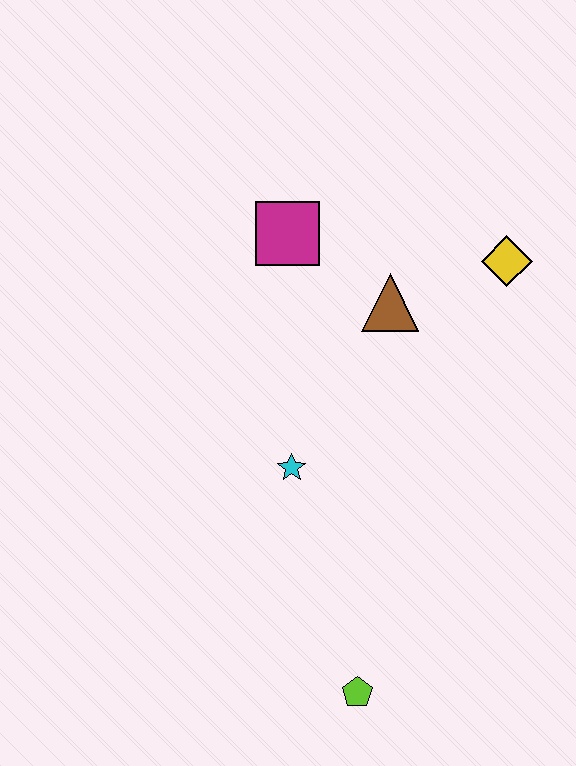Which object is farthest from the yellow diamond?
The lime pentagon is farthest from the yellow diamond.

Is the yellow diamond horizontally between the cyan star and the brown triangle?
No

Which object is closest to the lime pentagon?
The cyan star is closest to the lime pentagon.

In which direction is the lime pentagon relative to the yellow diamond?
The lime pentagon is below the yellow diamond.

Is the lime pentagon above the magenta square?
No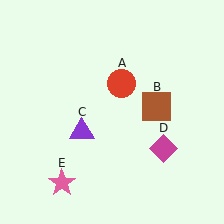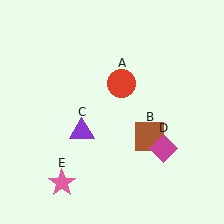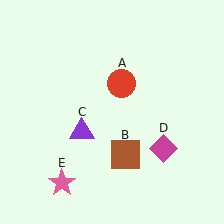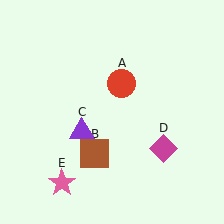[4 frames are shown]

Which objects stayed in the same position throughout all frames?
Red circle (object A) and purple triangle (object C) and magenta diamond (object D) and pink star (object E) remained stationary.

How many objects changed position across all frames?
1 object changed position: brown square (object B).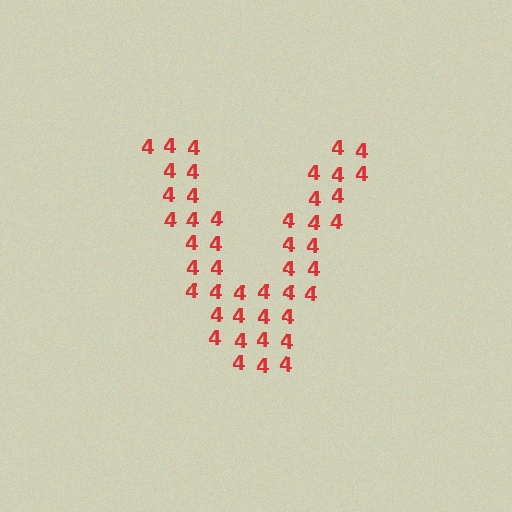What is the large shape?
The large shape is the letter V.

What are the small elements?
The small elements are digit 4's.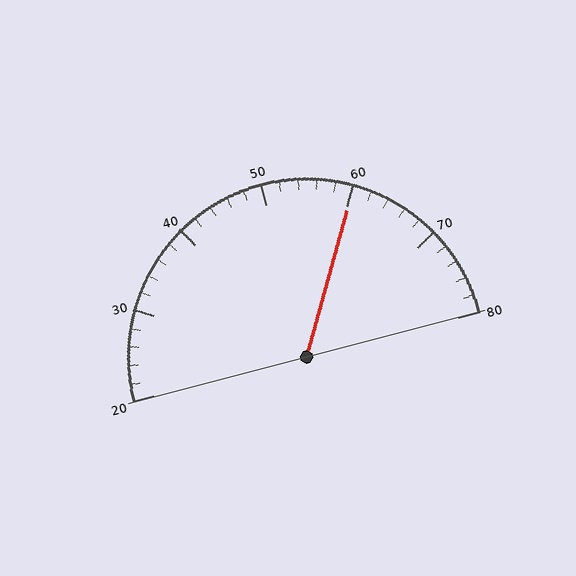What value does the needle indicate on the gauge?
The needle indicates approximately 60.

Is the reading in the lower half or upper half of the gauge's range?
The reading is in the upper half of the range (20 to 80).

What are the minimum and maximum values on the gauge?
The gauge ranges from 20 to 80.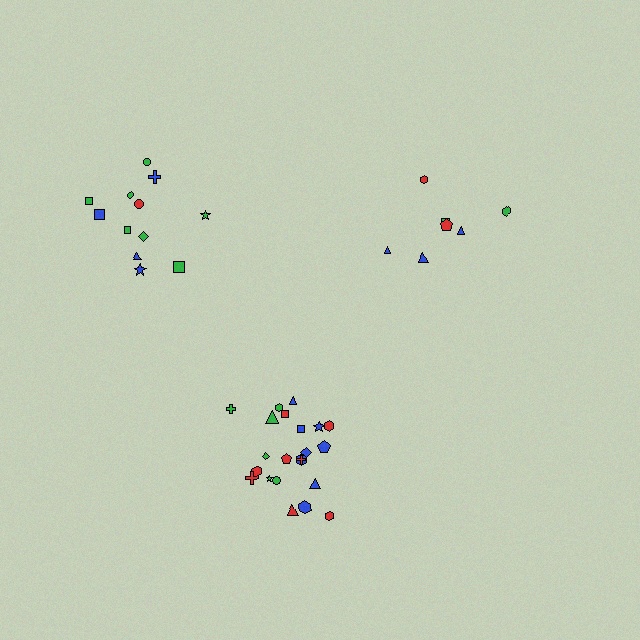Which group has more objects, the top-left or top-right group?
The top-left group.